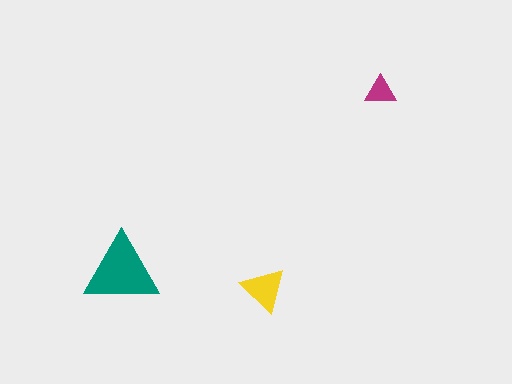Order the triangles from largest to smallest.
the teal one, the yellow one, the magenta one.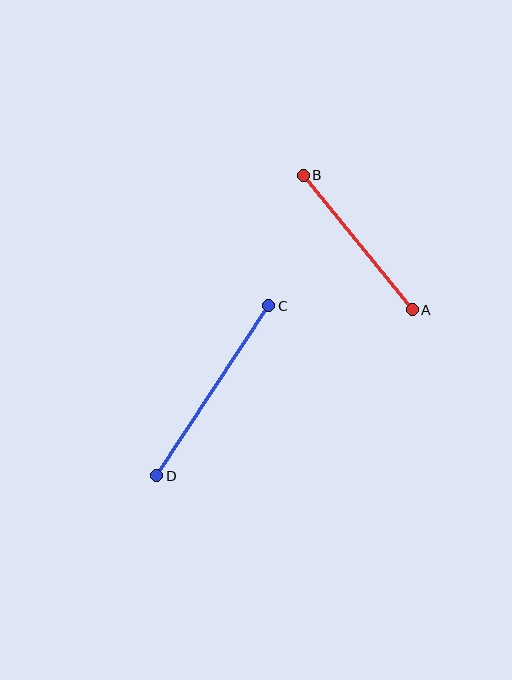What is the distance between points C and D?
The distance is approximately 204 pixels.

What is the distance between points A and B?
The distance is approximately 173 pixels.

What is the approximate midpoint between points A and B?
The midpoint is at approximately (358, 243) pixels.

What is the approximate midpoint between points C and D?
The midpoint is at approximately (213, 391) pixels.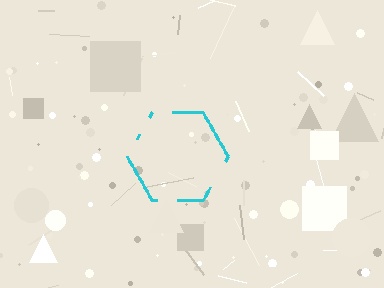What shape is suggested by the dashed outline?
The dashed outline suggests a hexagon.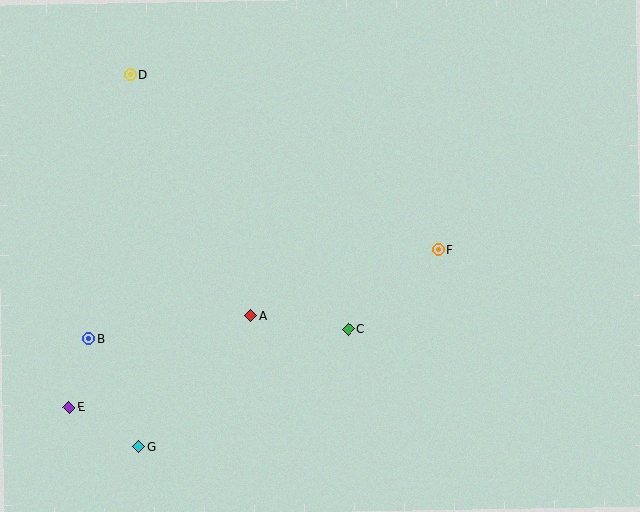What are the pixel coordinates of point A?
Point A is at (251, 316).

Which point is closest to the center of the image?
Point C at (349, 330) is closest to the center.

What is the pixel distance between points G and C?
The distance between G and C is 240 pixels.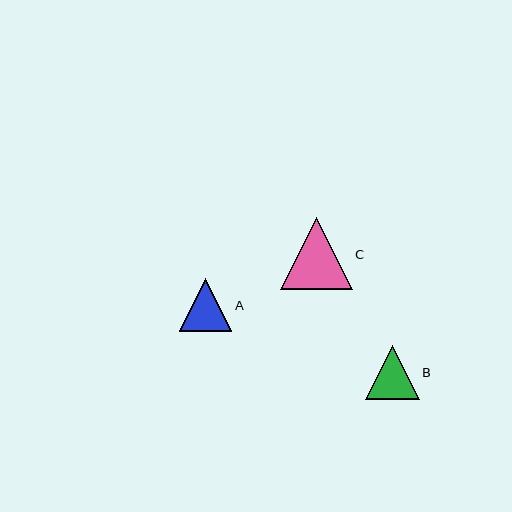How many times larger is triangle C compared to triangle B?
Triangle C is approximately 1.3 times the size of triangle B.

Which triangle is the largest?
Triangle C is the largest with a size of approximately 72 pixels.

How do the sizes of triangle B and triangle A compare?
Triangle B and triangle A are approximately the same size.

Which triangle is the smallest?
Triangle A is the smallest with a size of approximately 53 pixels.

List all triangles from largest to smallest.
From largest to smallest: C, B, A.